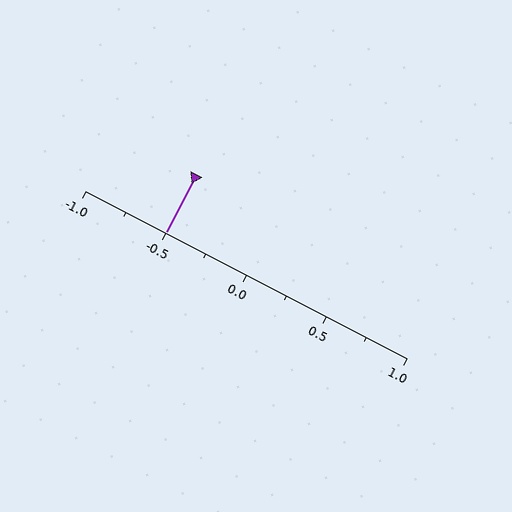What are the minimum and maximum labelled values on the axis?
The axis runs from -1.0 to 1.0.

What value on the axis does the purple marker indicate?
The marker indicates approximately -0.5.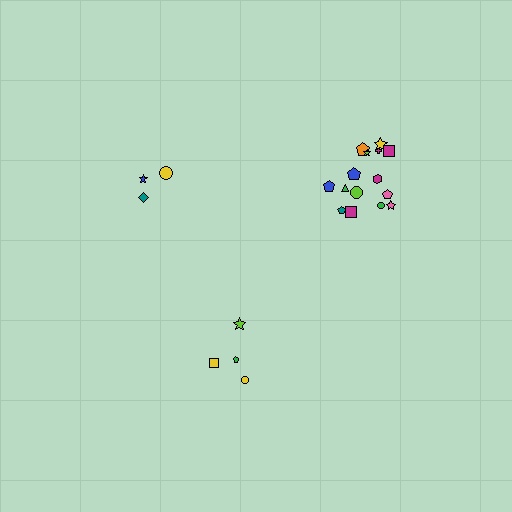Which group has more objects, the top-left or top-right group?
The top-right group.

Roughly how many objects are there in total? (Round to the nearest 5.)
Roughly 20 objects in total.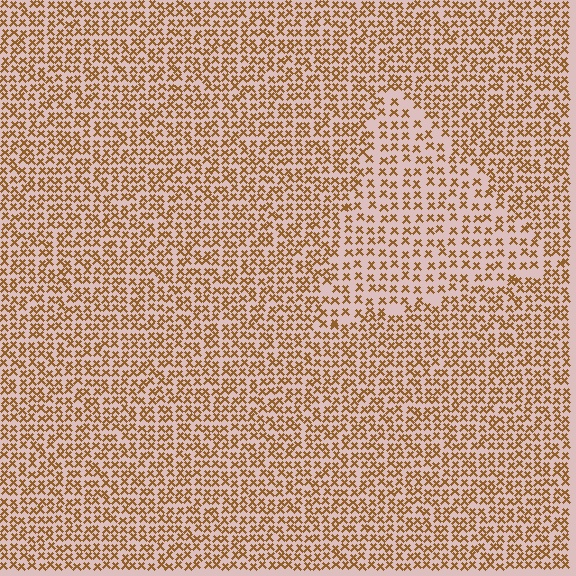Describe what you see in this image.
The image contains small brown elements arranged at two different densities. A triangle-shaped region is visible where the elements are less densely packed than the surrounding area.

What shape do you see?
I see a triangle.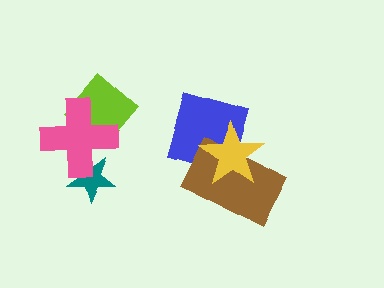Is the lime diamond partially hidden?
Yes, it is partially covered by another shape.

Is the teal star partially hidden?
Yes, it is partially covered by another shape.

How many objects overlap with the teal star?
1 object overlaps with the teal star.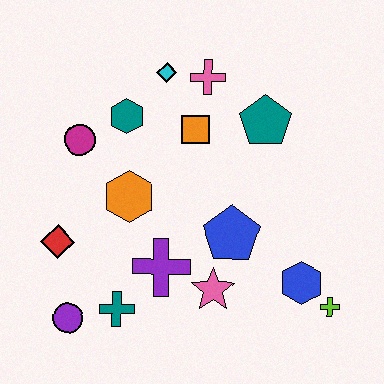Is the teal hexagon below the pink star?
No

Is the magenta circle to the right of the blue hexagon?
No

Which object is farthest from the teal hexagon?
The lime cross is farthest from the teal hexagon.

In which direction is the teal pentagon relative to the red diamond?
The teal pentagon is to the right of the red diamond.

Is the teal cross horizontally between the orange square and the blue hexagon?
No